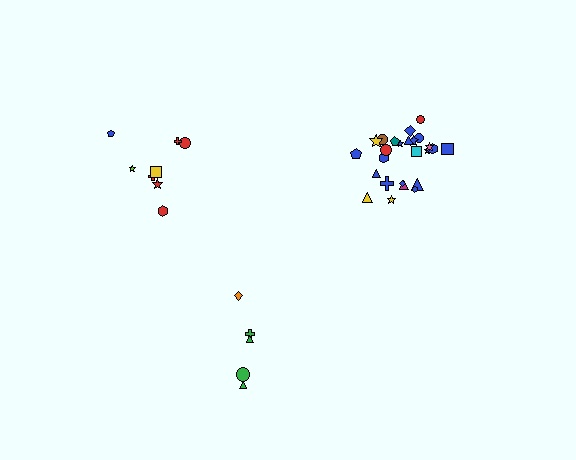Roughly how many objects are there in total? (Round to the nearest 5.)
Roughly 40 objects in total.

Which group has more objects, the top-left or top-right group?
The top-right group.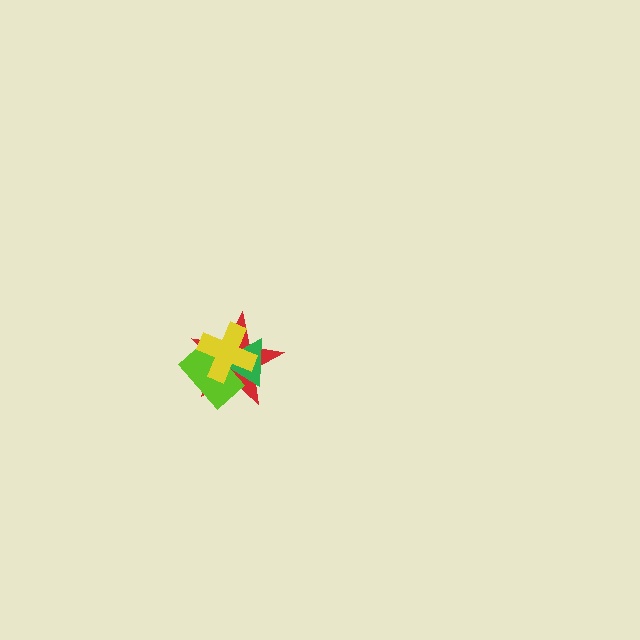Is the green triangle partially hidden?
Yes, it is partially covered by another shape.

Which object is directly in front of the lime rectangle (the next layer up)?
The green triangle is directly in front of the lime rectangle.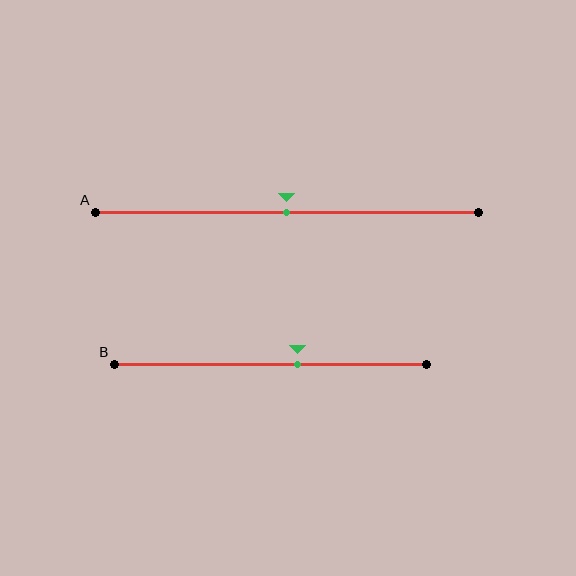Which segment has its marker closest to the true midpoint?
Segment A has its marker closest to the true midpoint.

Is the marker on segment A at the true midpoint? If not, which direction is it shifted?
Yes, the marker on segment A is at the true midpoint.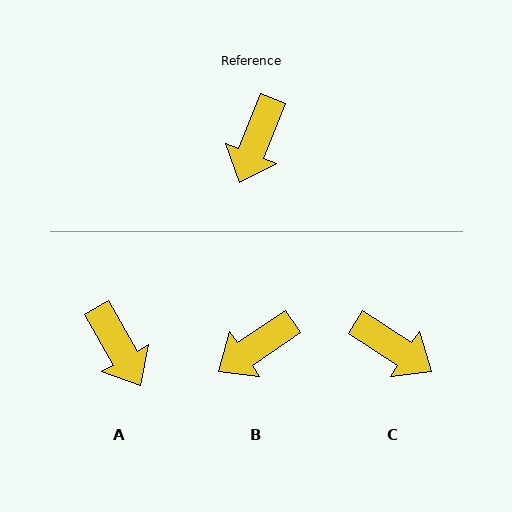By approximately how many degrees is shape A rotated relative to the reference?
Approximately 51 degrees counter-clockwise.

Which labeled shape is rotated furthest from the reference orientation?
C, about 79 degrees away.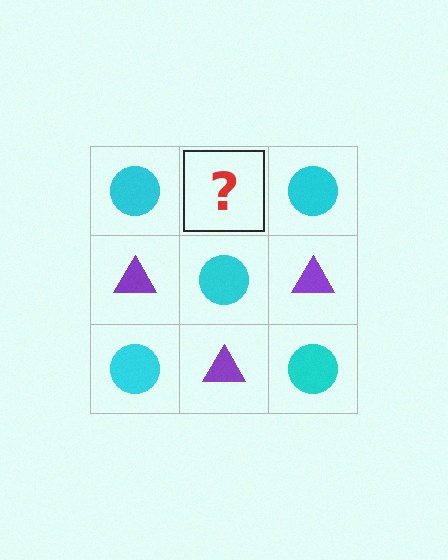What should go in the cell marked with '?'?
The missing cell should contain a purple triangle.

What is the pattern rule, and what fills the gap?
The rule is that it alternates cyan circle and purple triangle in a checkerboard pattern. The gap should be filled with a purple triangle.